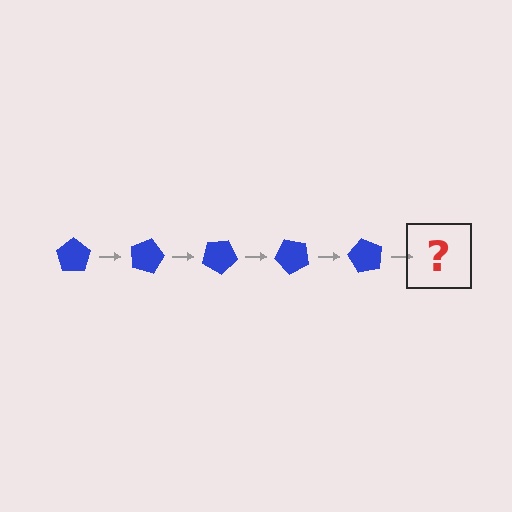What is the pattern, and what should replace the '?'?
The pattern is that the pentagon rotates 15 degrees each step. The '?' should be a blue pentagon rotated 75 degrees.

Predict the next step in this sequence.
The next step is a blue pentagon rotated 75 degrees.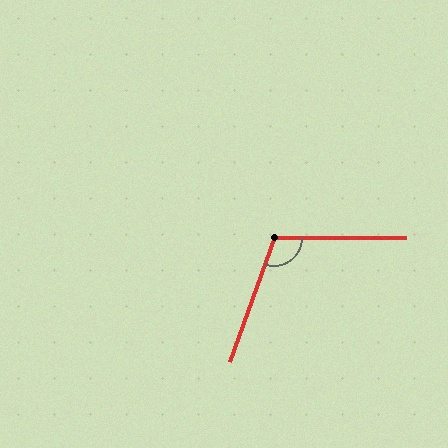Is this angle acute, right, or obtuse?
It is obtuse.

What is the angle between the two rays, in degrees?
Approximately 110 degrees.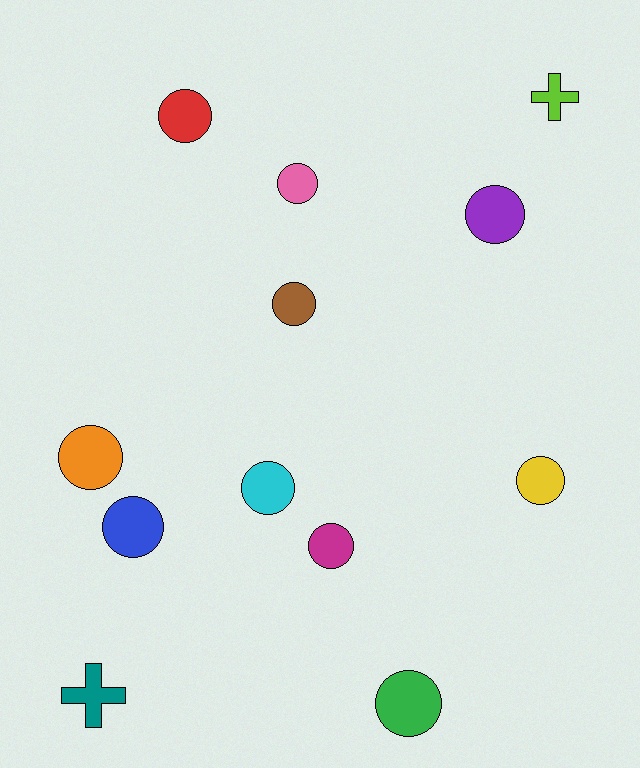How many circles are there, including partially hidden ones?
There are 10 circles.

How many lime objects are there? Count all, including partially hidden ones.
There is 1 lime object.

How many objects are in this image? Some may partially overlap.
There are 12 objects.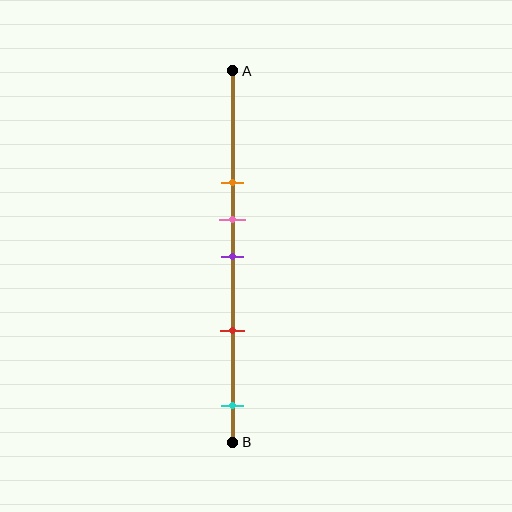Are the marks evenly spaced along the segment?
No, the marks are not evenly spaced.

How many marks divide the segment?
There are 5 marks dividing the segment.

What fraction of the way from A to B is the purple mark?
The purple mark is approximately 50% (0.5) of the way from A to B.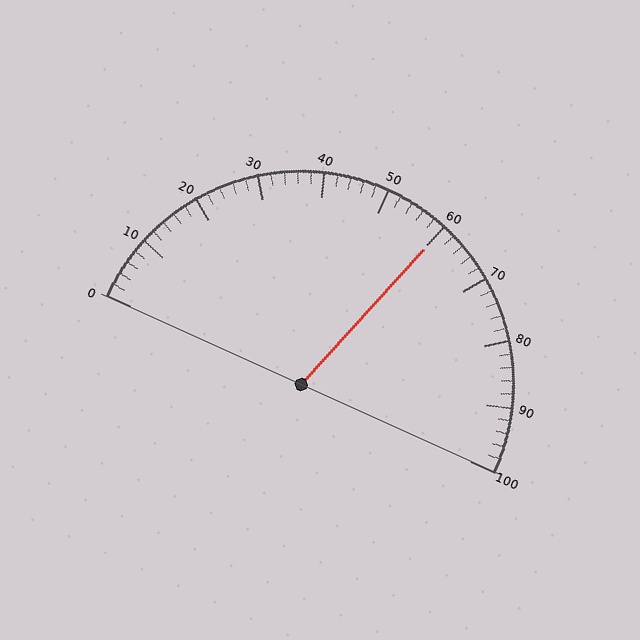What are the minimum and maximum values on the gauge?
The gauge ranges from 0 to 100.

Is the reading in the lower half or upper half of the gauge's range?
The reading is in the upper half of the range (0 to 100).